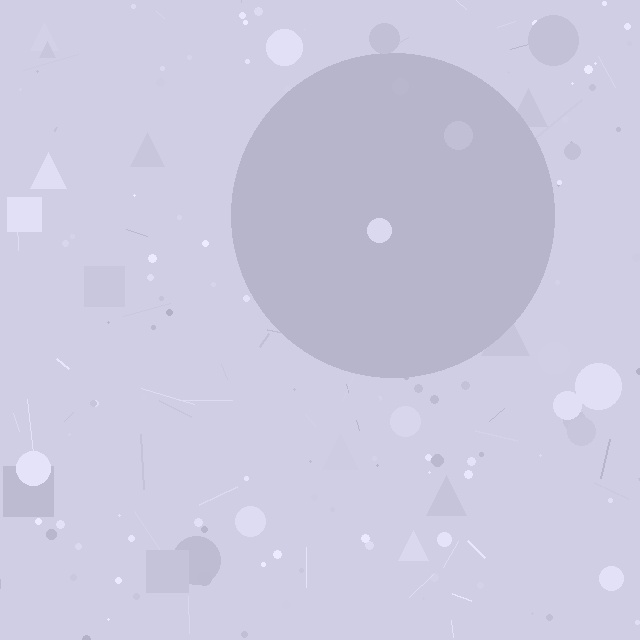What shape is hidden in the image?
A circle is hidden in the image.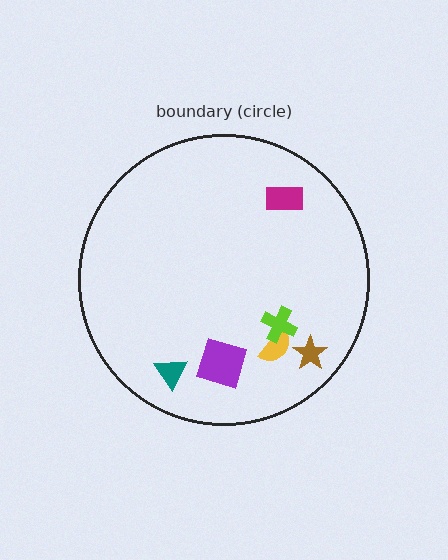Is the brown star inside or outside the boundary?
Inside.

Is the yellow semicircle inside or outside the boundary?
Inside.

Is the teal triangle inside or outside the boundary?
Inside.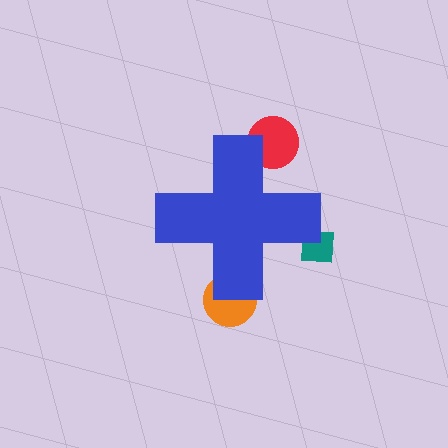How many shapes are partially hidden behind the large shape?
3 shapes are partially hidden.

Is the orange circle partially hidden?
Yes, the orange circle is partially hidden behind the blue cross.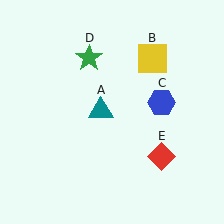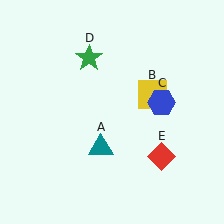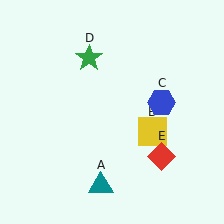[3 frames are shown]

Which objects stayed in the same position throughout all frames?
Blue hexagon (object C) and green star (object D) and red diamond (object E) remained stationary.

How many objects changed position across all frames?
2 objects changed position: teal triangle (object A), yellow square (object B).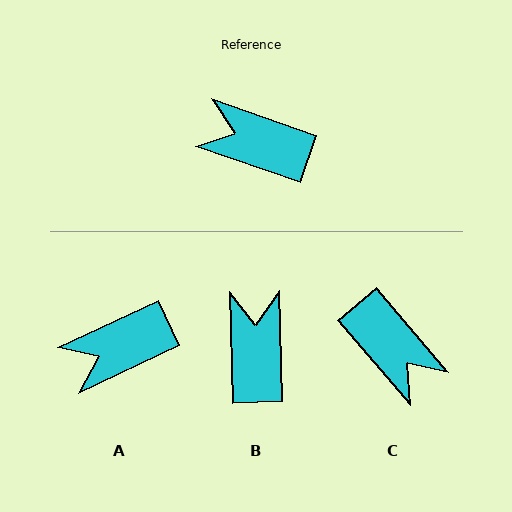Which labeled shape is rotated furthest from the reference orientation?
C, about 150 degrees away.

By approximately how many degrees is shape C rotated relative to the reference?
Approximately 150 degrees counter-clockwise.